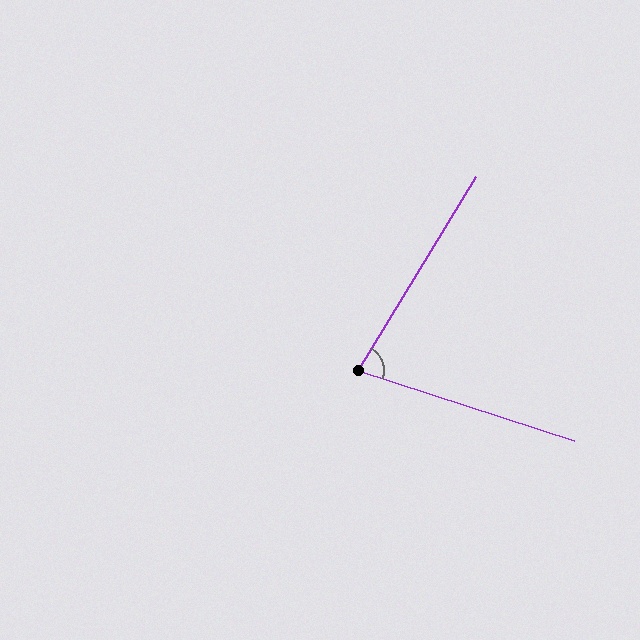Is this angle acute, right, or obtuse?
It is acute.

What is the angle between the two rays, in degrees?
Approximately 77 degrees.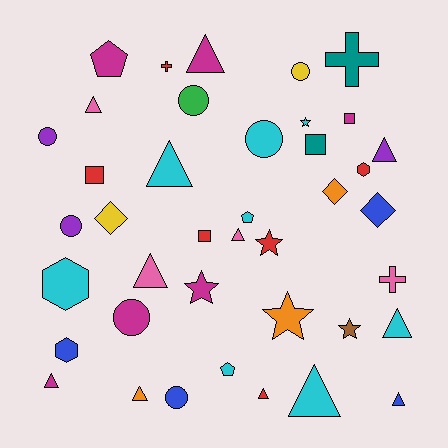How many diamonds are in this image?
There are 3 diamonds.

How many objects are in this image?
There are 40 objects.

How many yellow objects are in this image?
There are 2 yellow objects.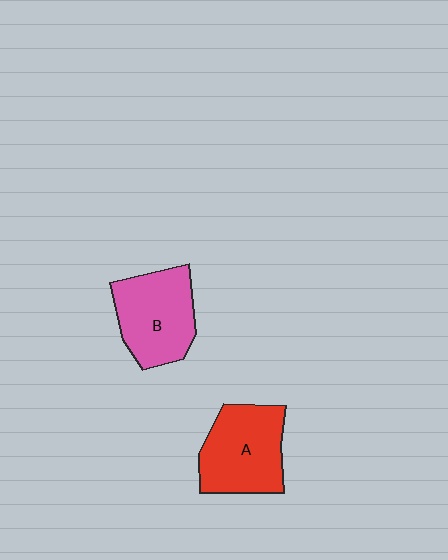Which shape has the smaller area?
Shape B (pink).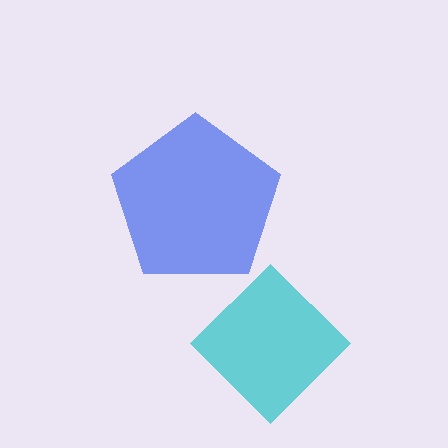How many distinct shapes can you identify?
There are 2 distinct shapes: a blue pentagon, a cyan diamond.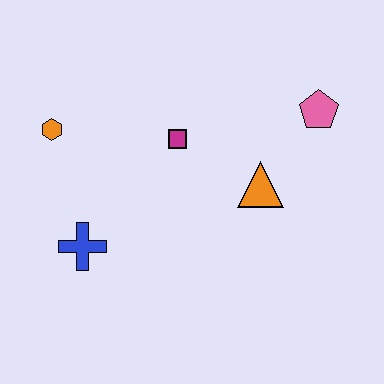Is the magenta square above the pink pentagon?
No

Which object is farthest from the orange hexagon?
The pink pentagon is farthest from the orange hexagon.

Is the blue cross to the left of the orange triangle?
Yes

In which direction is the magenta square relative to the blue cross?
The magenta square is above the blue cross.